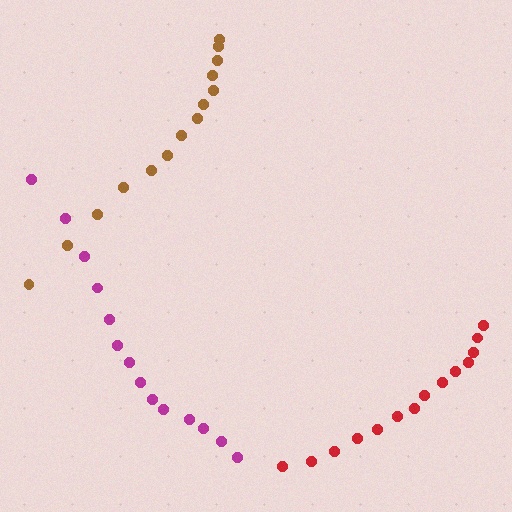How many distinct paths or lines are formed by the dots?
There are 3 distinct paths.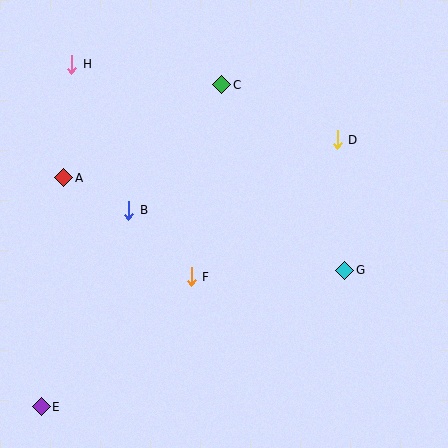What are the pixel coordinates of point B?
Point B is at (129, 210).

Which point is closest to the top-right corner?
Point D is closest to the top-right corner.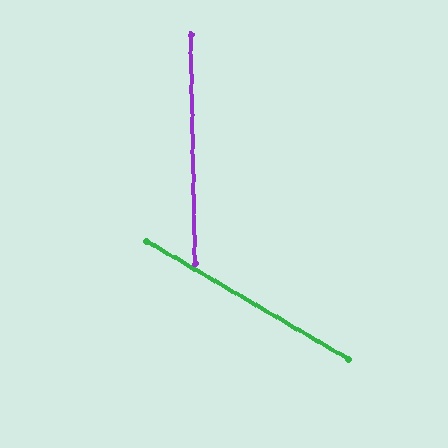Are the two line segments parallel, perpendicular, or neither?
Neither parallel nor perpendicular — they differ by about 59°.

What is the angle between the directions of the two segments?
Approximately 59 degrees.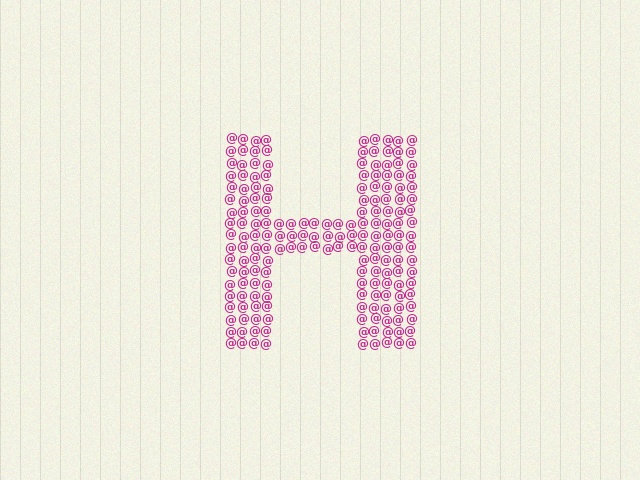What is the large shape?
The large shape is the letter H.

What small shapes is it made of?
It is made of small at signs.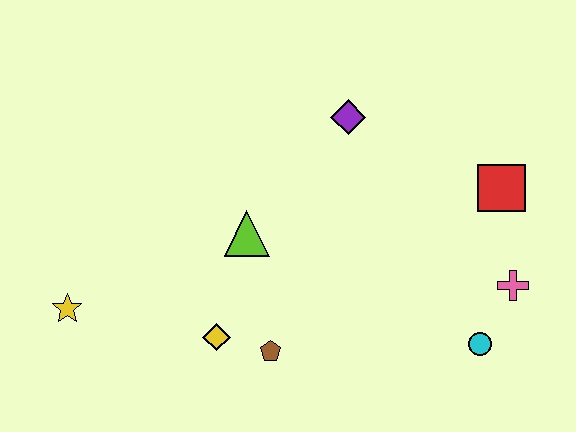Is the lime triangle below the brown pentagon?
No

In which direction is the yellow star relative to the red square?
The yellow star is to the left of the red square.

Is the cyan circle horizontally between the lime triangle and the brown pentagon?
No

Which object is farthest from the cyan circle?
The yellow star is farthest from the cyan circle.